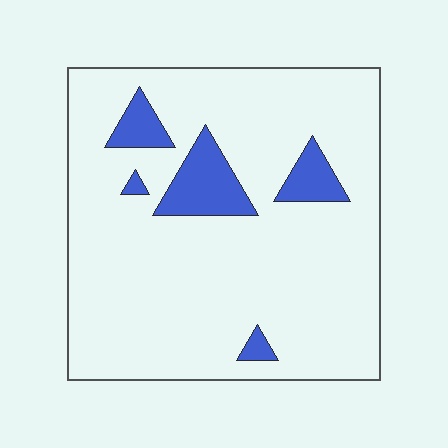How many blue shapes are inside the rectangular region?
5.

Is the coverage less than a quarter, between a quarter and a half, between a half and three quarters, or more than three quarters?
Less than a quarter.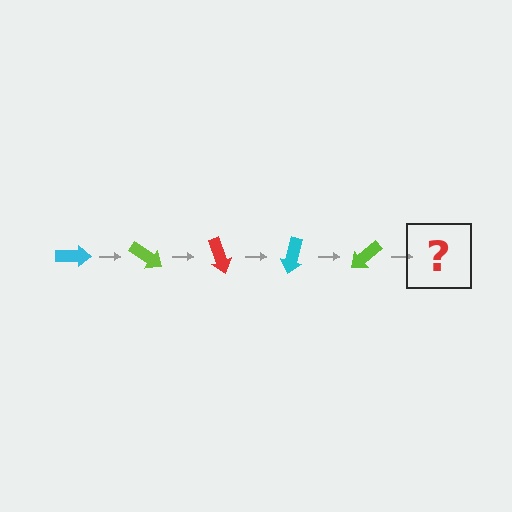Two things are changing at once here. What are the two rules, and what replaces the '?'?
The two rules are that it rotates 35 degrees each step and the color cycles through cyan, lime, and red. The '?' should be a red arrow, rotated 175 degrees from the start.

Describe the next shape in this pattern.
It should be a red arrow, rotated 175 degrees from the start.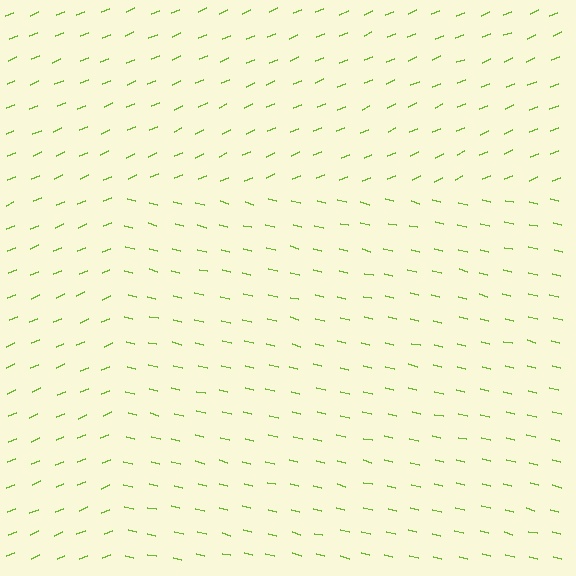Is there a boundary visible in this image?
Yes, there is a texture boundary formed by a change in line orientation.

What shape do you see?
I see a rectangle.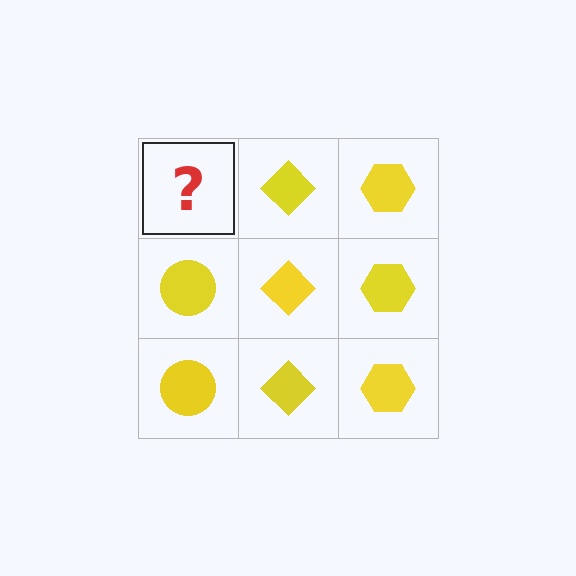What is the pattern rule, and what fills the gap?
The rule is that each column has a consistent shape. The gap should be filled with a yellow circle.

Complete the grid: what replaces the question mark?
The question mark should be replaced with a yellow circle.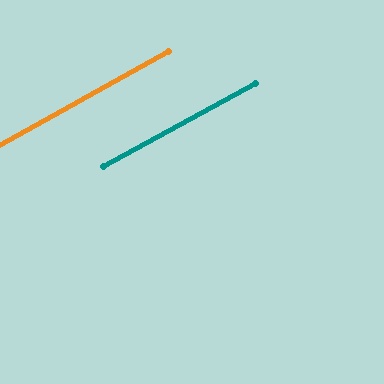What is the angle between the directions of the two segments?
Approximately 0 degrees.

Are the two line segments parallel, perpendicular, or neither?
Parallel — their directions differ by only 0.3°.